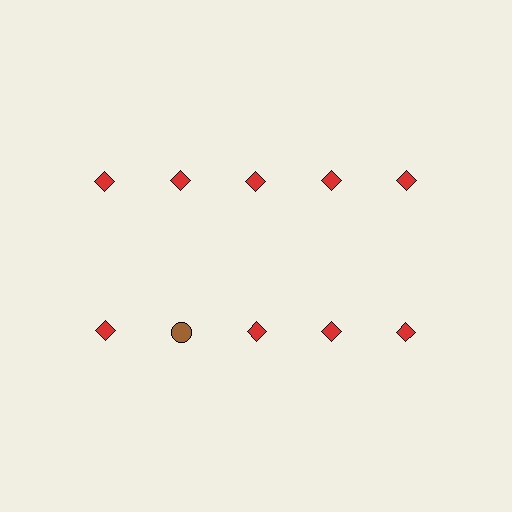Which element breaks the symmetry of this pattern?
The brown circle in the second row, second from left column breaks the symmetry. All other shapes are red diamonds.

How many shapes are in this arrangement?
There are 10 shapes arranged in a grid pattern.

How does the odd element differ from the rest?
It differs in both color (brown instead of red) and shape (circle instead of diamond).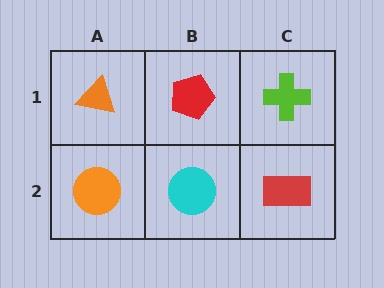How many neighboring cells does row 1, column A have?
2.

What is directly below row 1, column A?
An orange circle.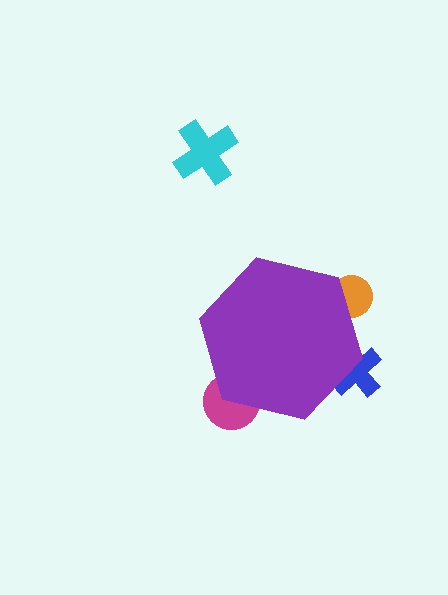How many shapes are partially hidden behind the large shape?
3 shapes are partially hidden.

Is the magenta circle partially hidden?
Yes, the magenta circle is partially hidden behind the purple hexagon.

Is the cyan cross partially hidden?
No, the cyan cross is fully visible.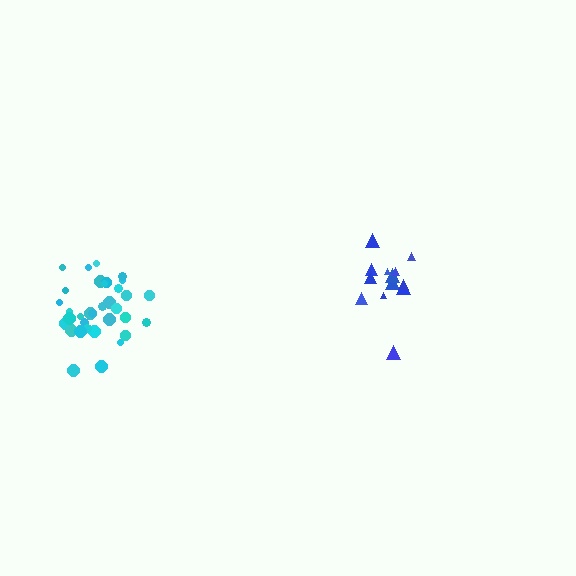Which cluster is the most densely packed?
Cyan.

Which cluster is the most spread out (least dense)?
Blue.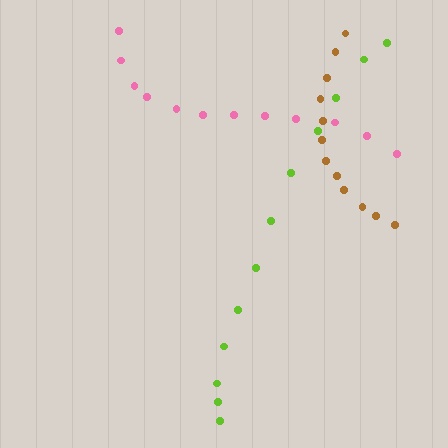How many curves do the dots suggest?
There are 3 distinct paths.